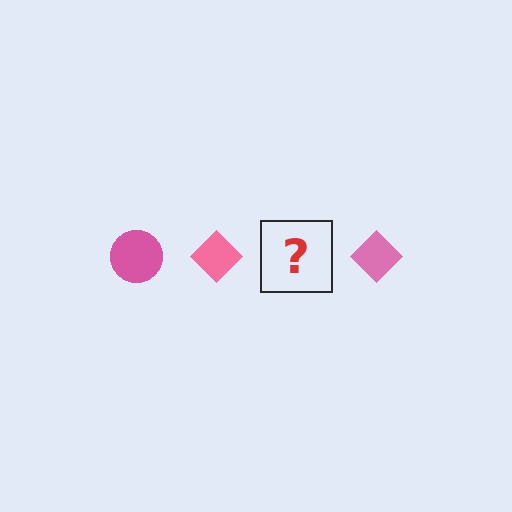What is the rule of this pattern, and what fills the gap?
The rule is that the pattern cycles through circle, diamond shapes in pink. The gap should be filled with a pink circle.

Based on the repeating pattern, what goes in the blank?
The blank should be a pink circle.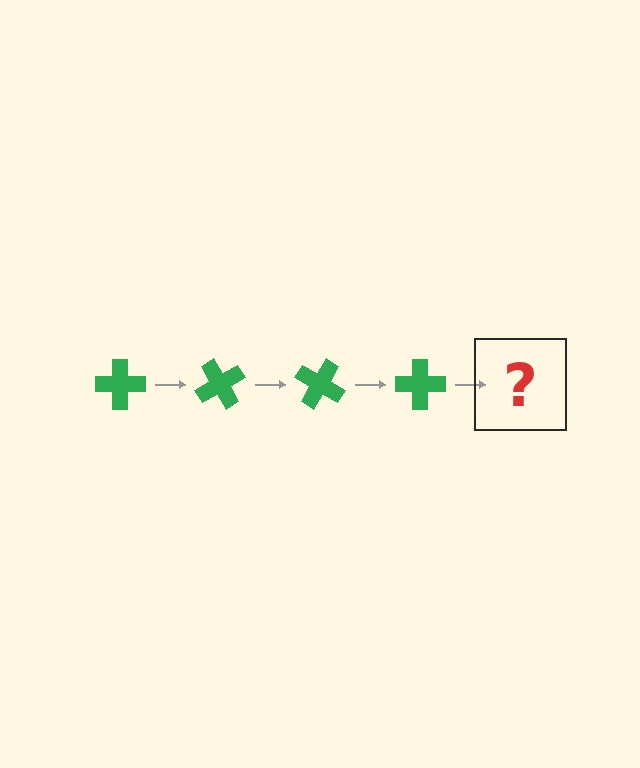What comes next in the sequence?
The next element should be a green cross rotated 240 degrees.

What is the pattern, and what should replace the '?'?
The pattern is that the cross rotates 60 degrees each step. The '?' should be a green cross rotated 240 degrees.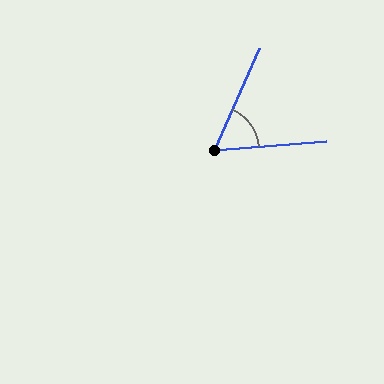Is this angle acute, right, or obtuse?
It is acute.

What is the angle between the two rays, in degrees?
Approximately 62 degrees.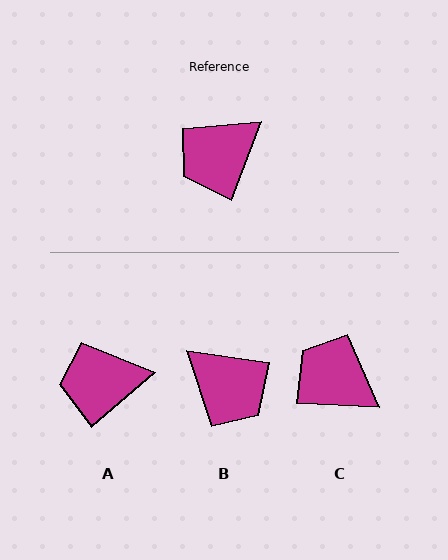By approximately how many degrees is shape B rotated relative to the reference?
Approximately 103 degrees counter-clockwise.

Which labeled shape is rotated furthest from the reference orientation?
B, about 103 degrees away.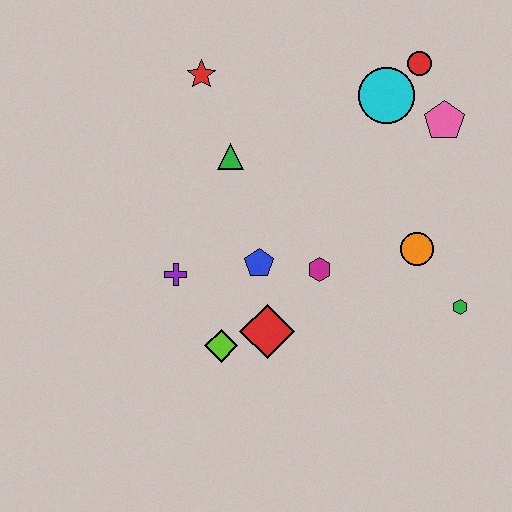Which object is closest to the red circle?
The cyan circle is closest to the red circle.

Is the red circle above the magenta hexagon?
Yes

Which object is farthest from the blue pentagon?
The red circle is farthest from the blue pentagon.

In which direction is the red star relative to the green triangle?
The red star is above the green triangle.